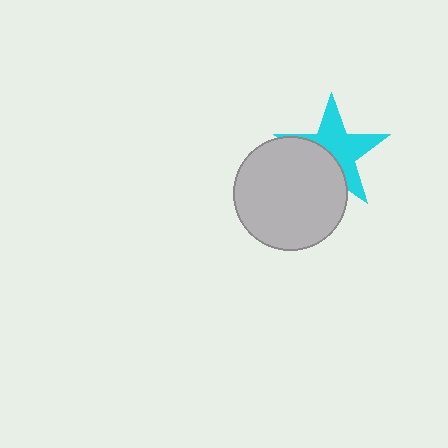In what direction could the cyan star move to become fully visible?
The cyan star could move toward the upper-right. That would shift it out from behind the light gray circle entirely.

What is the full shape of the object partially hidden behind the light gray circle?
The partially hidden object is a cyan star.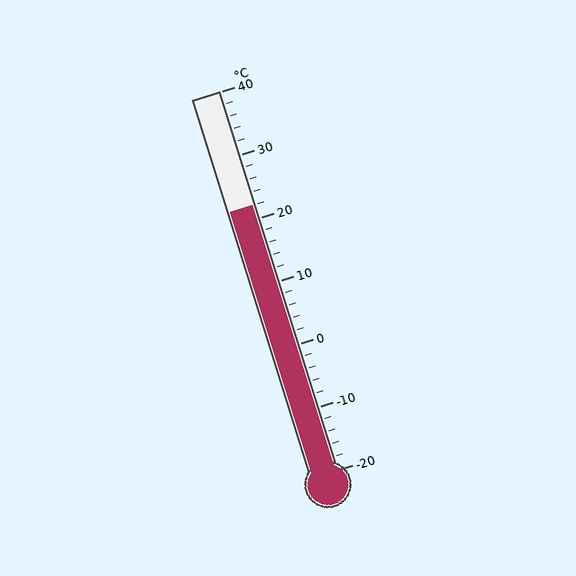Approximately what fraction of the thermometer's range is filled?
The thermometer is filled to approximately 70% of its range.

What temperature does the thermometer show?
The thermometer shows approximately 22°C.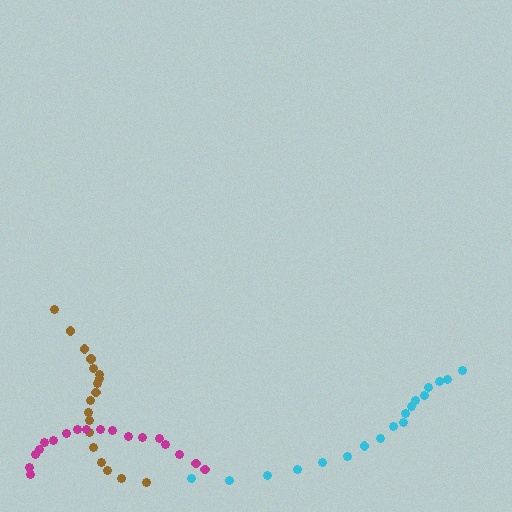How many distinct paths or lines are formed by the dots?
There are 3 distinct paths.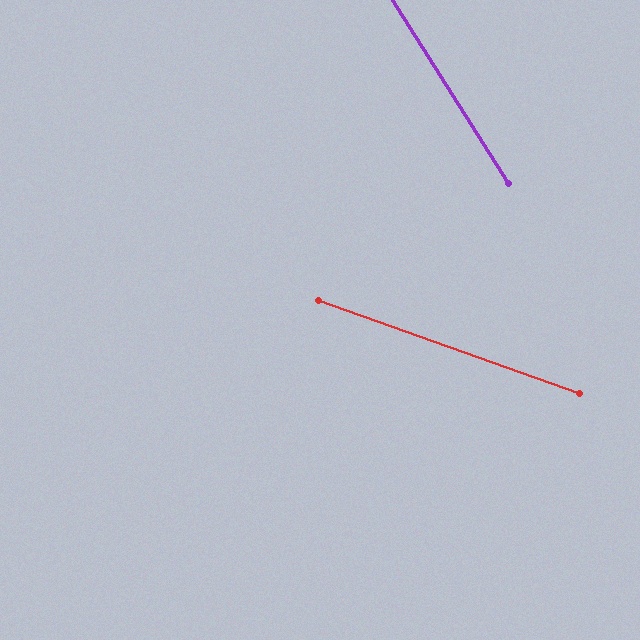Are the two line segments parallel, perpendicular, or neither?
Neither parallel nor perpendicular — they differ by about 38°.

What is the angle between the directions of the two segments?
Approximately 38 degrees.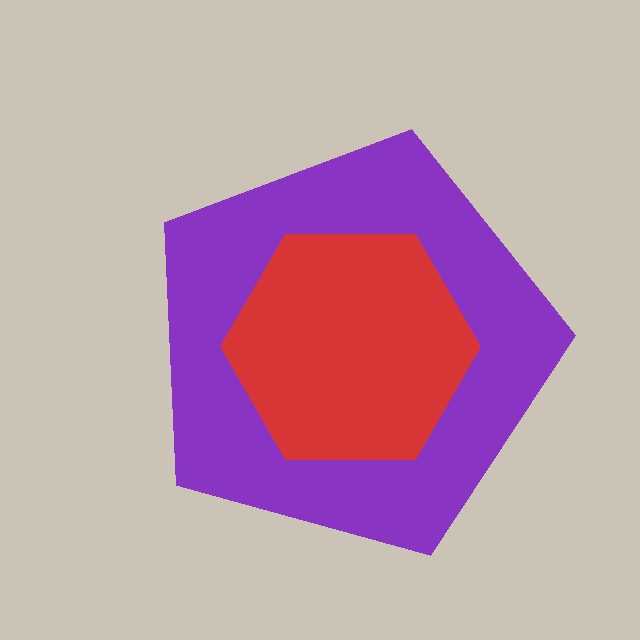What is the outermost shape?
The purple pentagon.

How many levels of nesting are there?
2.